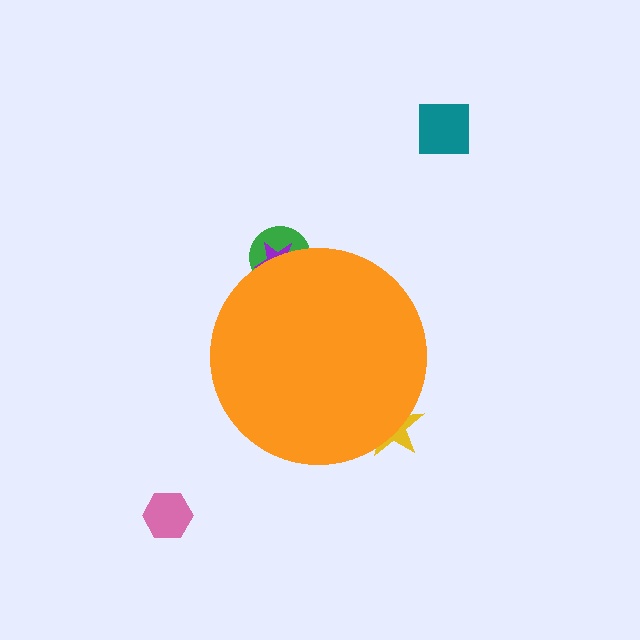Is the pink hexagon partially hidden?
No, the pink hexagon is fully visible.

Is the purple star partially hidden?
Yes, the purple star is partially hidden behind the orange circle.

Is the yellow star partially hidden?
Yes, the yellow star is partially hidden behind the orange circle.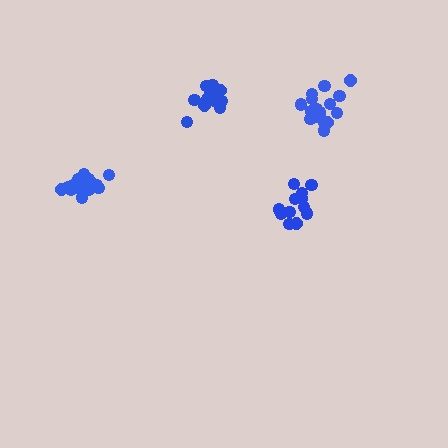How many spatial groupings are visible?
There are 4 spatial groupings.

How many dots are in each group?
Group 1: 17 dots, Group 2: 13 dots, Group 3: 14 dots, Group 4: 17 dots (61 total).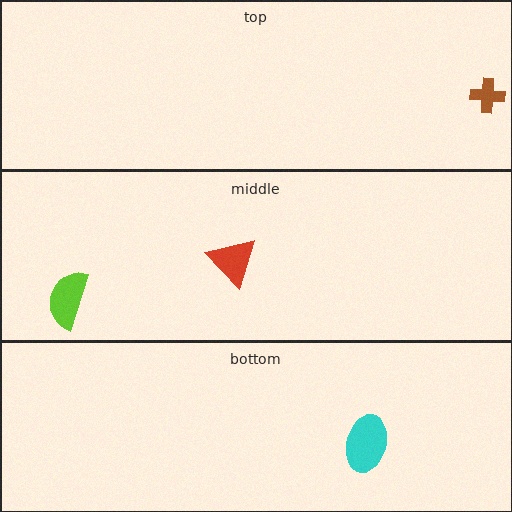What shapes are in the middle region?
The red triangle, the lime semicircle.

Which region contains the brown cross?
The top region.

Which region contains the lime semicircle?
The middle region.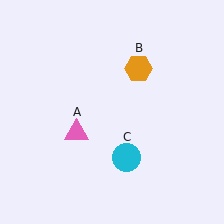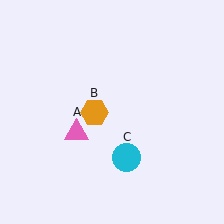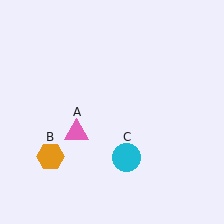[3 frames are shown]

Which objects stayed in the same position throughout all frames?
Pink triangle (object A) and cyan circle (object C) remained stationary.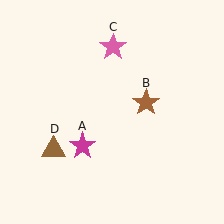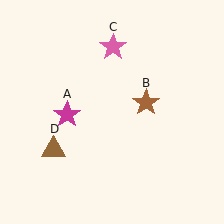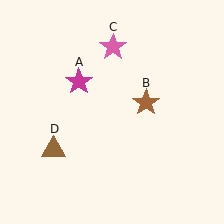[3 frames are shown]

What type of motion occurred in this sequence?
The magenta star (object A) rotated clockwise around the center of the scene.